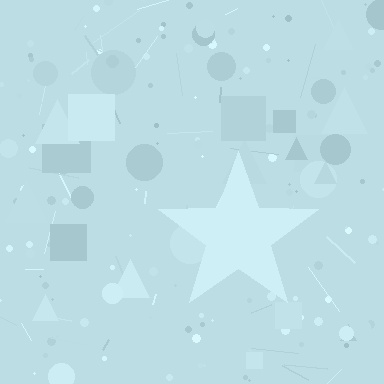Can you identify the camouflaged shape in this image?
The camouflaged shape is a star.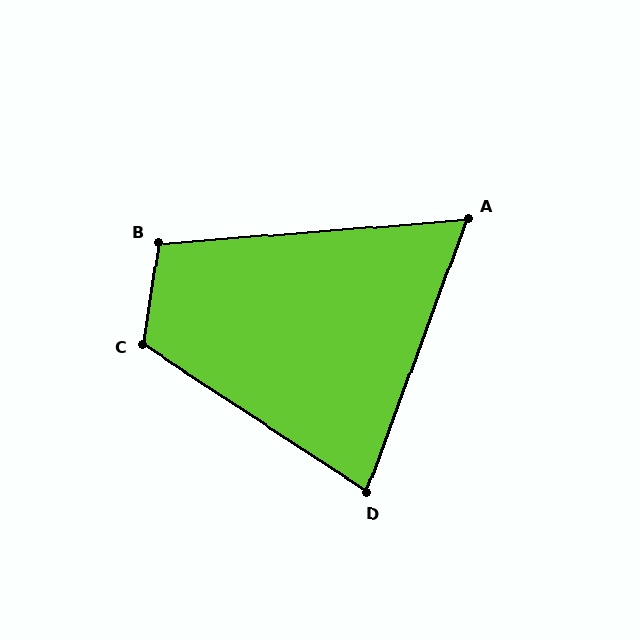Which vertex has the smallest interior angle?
A, at approximately 65 degrees.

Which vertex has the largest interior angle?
C, at approximately 115 degrees.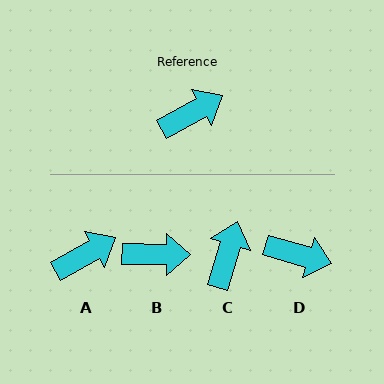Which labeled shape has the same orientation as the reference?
A.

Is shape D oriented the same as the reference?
No, it is off by about 45 degrees.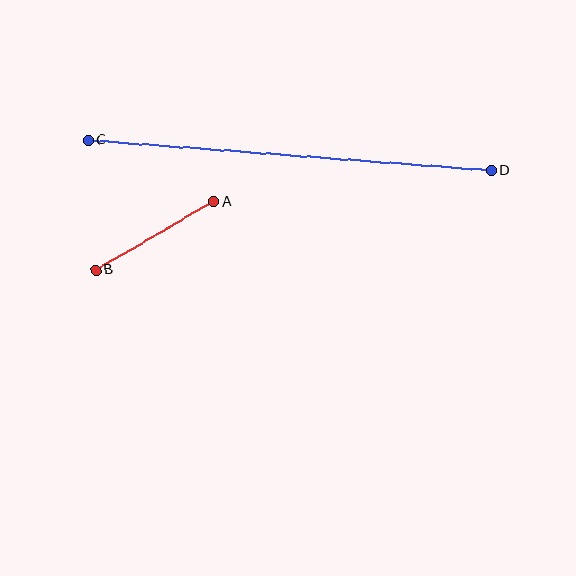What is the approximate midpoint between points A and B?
The midpoint is at approximately (155, 236) pixels.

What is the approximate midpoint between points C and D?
The midpoint is at approximately (290, 155) pixels.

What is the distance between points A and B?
The distance is approximately 137 pixels.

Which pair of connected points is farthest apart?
Points C and D are farthest apart.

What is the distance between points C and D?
The distance is approximately 404 pixels.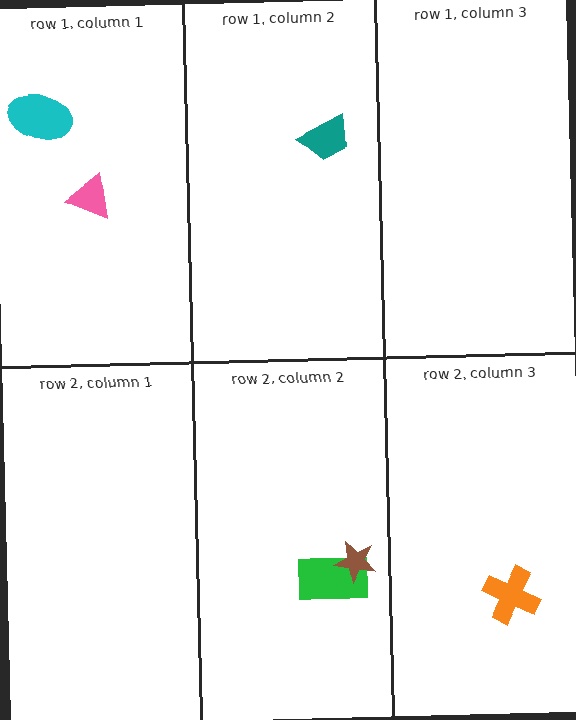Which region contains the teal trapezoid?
The row 1, column 2 region.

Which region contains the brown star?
The row 2, column 2 region.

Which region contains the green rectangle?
The row 2, column 2 region.